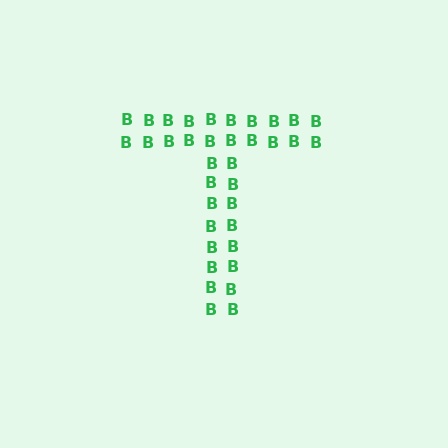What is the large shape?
The large shape is the letter T.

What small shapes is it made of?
It is made of small letter B's.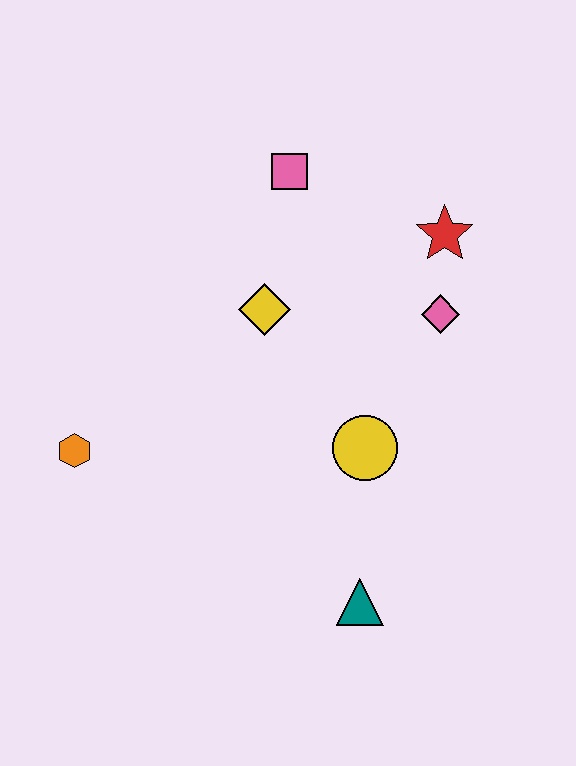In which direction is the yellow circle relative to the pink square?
The yellow circle is below the pink square.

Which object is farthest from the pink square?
The teal triangle is farthest from the pink square.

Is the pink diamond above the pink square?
No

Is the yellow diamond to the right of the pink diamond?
No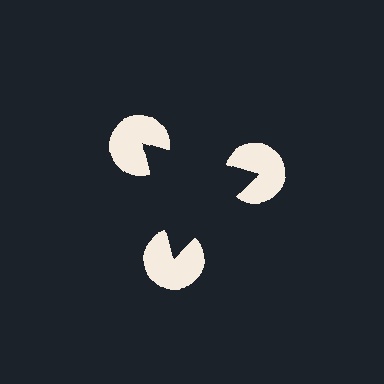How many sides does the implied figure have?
3 sides.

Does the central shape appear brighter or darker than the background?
It typically appears slightly darker than the background, even though no actual brightness change is drawn.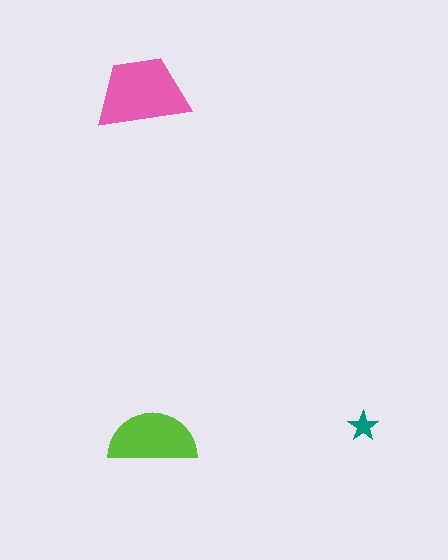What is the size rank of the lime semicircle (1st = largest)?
2nd.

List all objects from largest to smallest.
The pink trapezoid, the lime semicircle, the teal star.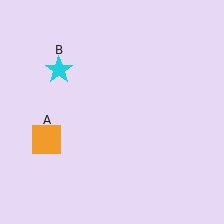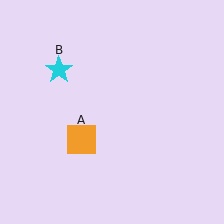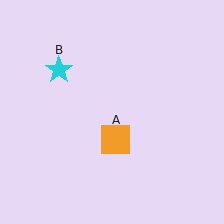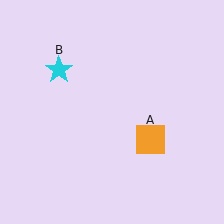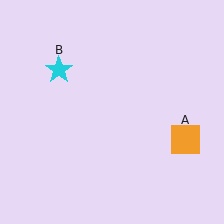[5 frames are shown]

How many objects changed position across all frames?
1 object changed position: orange square (object A).